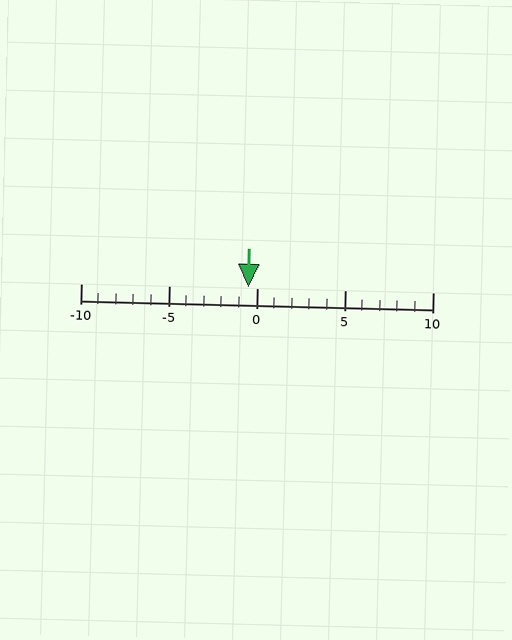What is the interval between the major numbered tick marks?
The major tick marks are spaced 5 units apart.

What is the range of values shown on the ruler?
The ruler shows values from -10 to 10.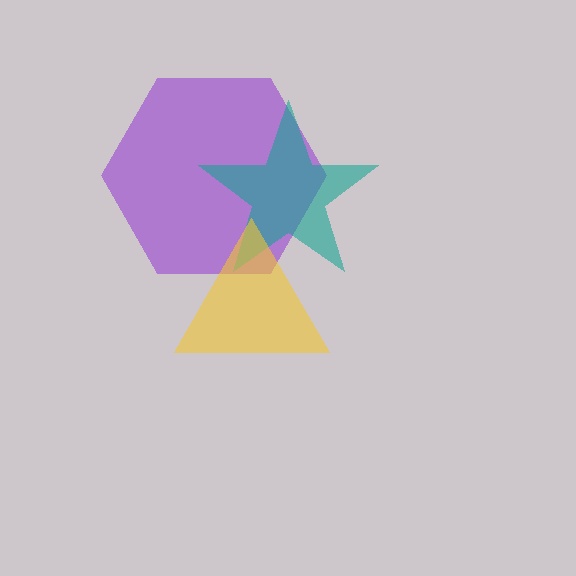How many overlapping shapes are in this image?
There are 3 overlapping shapes in the image.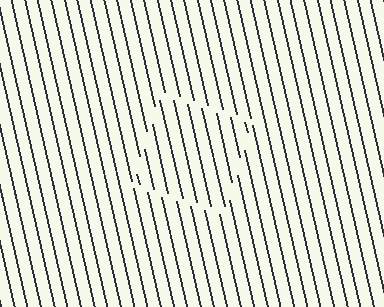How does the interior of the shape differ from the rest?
The interior of the shape contains the same grating, shifted by half a period — the contour is defined by the phase discontinuity where line-ends from the inner and outer gratings abut.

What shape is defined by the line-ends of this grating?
An illusory square. The interior of the shape contains the same grating, shifted by half a period — the contour is defined by the phase discontinuity where line-ends from the inner and outer gratings abut.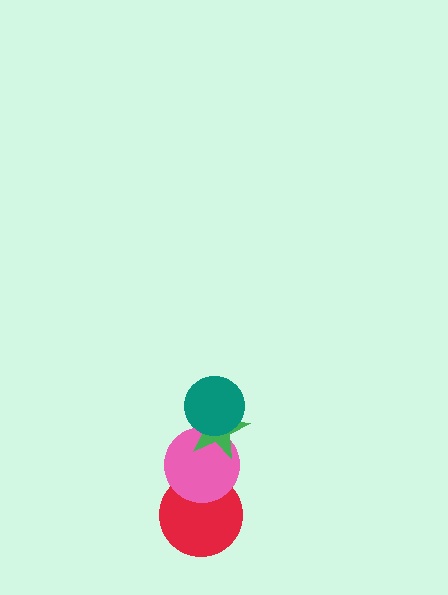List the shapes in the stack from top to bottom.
From top to bottom: the teal circle, the green star, the pink circle, the red circle.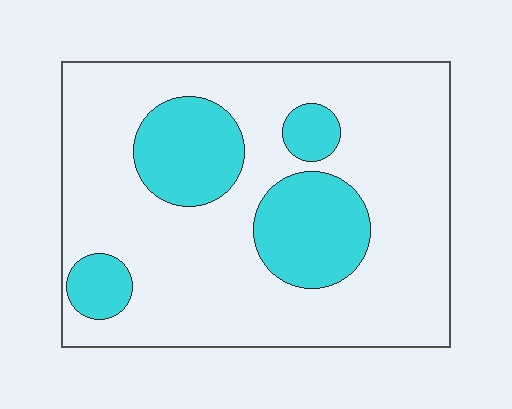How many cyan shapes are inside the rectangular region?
4.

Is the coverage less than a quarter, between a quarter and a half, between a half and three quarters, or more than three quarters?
Less than a quarter.